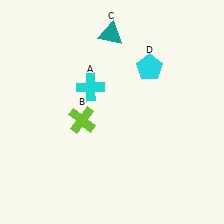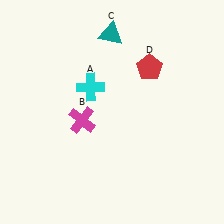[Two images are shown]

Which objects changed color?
B changed from lime to magenta. D changed from cyan to red.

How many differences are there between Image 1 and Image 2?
There are 2 differences between the two images.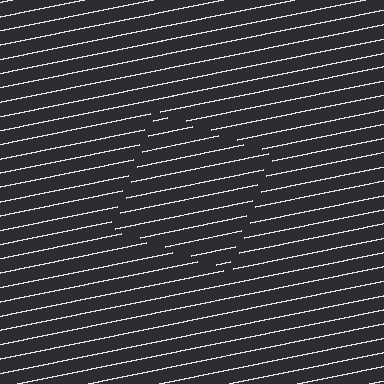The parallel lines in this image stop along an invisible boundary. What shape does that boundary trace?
An illusory square. The interior of the shape contains the same grating, shifted by half a period — the contour is defined by the phase discontinuity where line-ends from the inner and outer gratings abut.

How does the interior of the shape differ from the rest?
The interior of the shape contains the same grating, shifted by half a period — the contour is defined by the phase discontinuity where line-ends from the inner and outer gratings abut.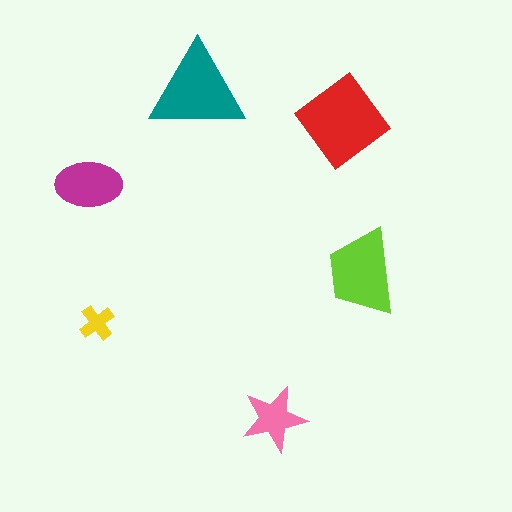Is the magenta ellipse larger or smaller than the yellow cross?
Larger.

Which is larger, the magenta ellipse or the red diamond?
The red diamond.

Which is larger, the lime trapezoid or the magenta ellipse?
The lime trapezoid.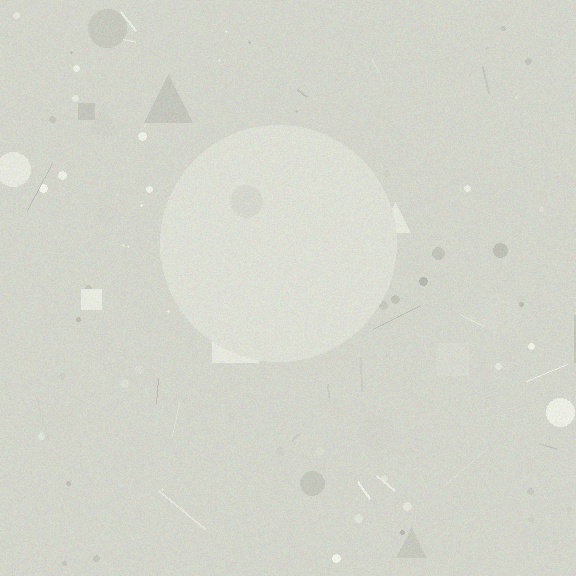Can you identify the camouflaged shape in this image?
The camouflaged shape is a circle.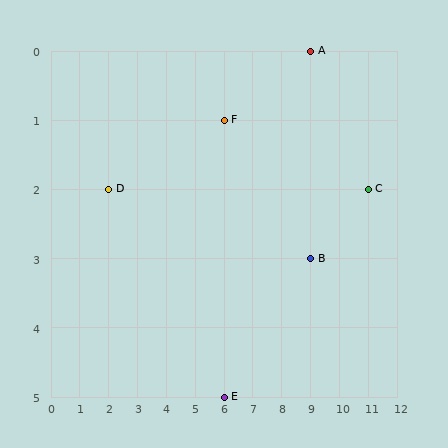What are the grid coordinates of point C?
Point C is at grid coordinates (11, 2).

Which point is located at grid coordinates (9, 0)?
Point A is at (9, 0).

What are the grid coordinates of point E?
Point E is at grid coordinates (6, 5).